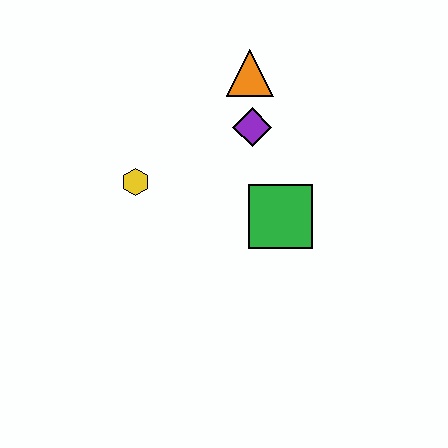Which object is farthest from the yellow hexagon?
The orange triangle is farthest from the yellow hexagon.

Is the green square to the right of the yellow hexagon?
Yes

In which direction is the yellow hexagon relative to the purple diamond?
The yellow hexagon is to the left of the purple diamond.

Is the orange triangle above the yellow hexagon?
Yes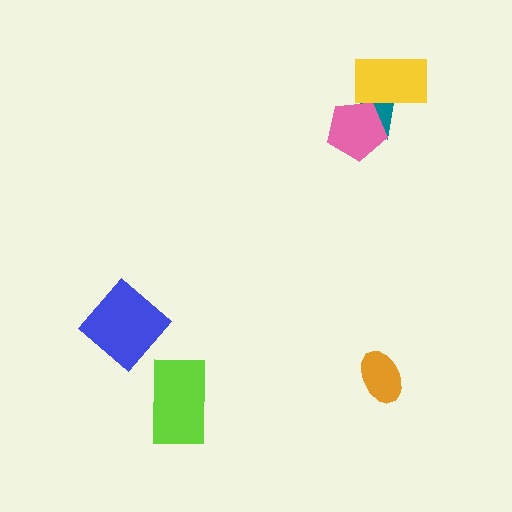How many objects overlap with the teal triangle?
2 objects overlap with the teal triangle.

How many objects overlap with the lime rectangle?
0 objects overlap with the lime rectangle.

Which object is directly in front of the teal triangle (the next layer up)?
The pink pentagon is directly in front of the teal triangle.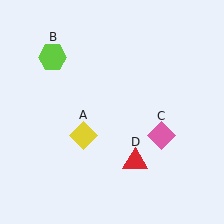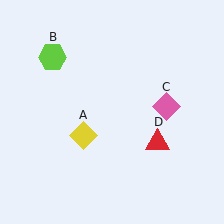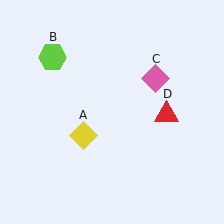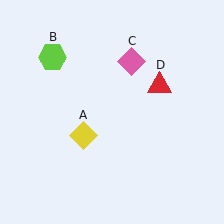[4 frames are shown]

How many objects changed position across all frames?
2 objects changed position: pink diamond (object C), red triangle (object D).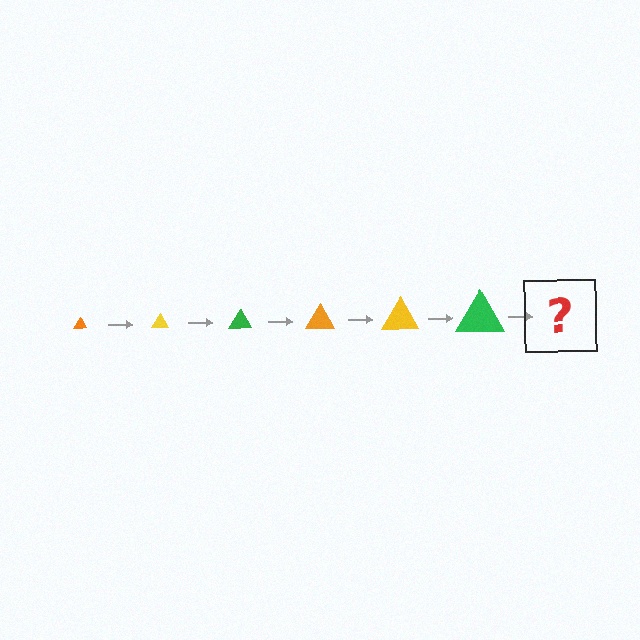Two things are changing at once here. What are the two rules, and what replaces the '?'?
The two rules are that the triangle grows larger each step and the color cycles through orange, yellow, and green. The '?' should be an orange triangle, larger than the previous one.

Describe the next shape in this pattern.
It should be an orange triangle, larger than the previous one.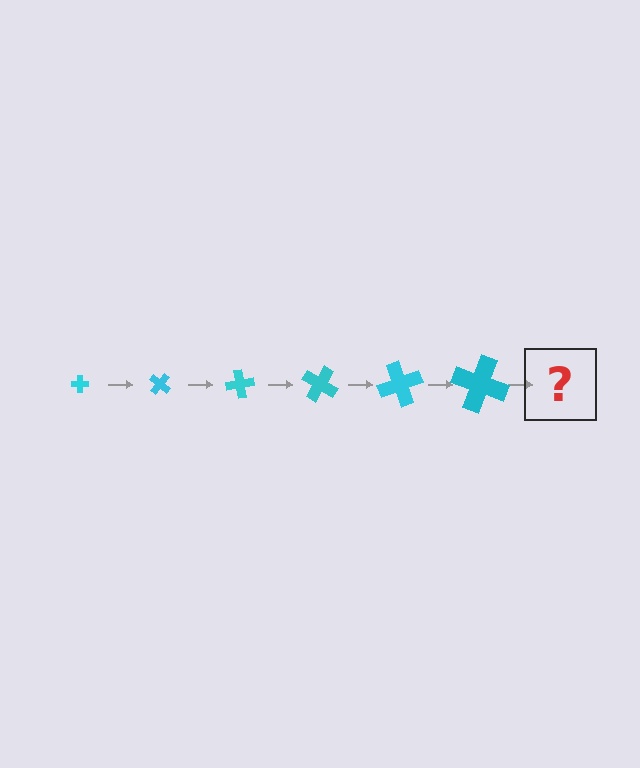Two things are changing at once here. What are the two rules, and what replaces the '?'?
The two rules are that the cross grows larger each step and it rotates 40 degrees each step. The '?' should be a cross, larger than the previous one and rotated 240 degrees from the start.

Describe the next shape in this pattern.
It should be a cross, larger than the previous one and rotated 240 degrees from the start.